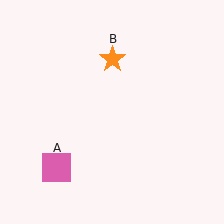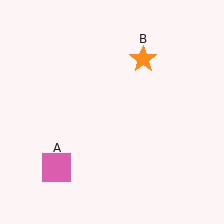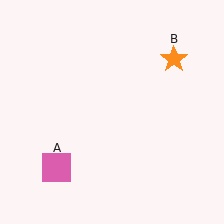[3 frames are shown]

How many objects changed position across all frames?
1 object changed position: orange star (object B).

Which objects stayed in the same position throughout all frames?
Pink square (object A) remained stationary.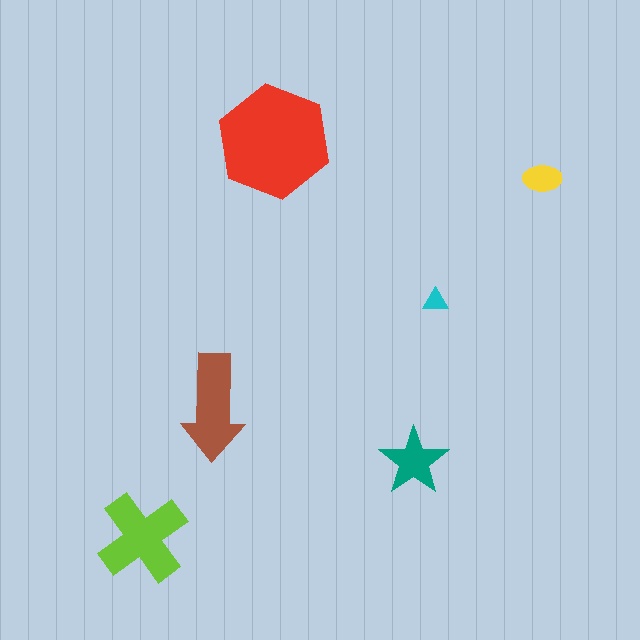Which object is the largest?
The red hexagon.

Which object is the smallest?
The cyan triangle.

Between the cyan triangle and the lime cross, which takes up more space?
The lime cross.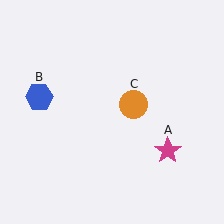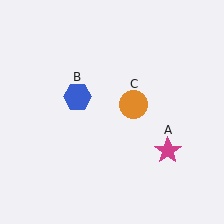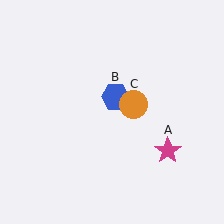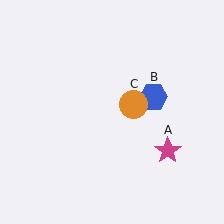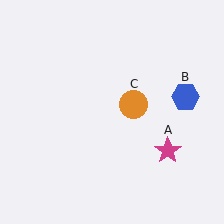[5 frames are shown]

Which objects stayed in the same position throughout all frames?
Magenta star (object A) and orange circle (object C) remained stationary.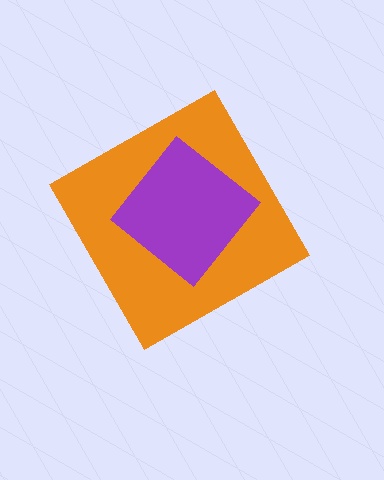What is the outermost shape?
The orange diamond.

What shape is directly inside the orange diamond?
The purple diamond.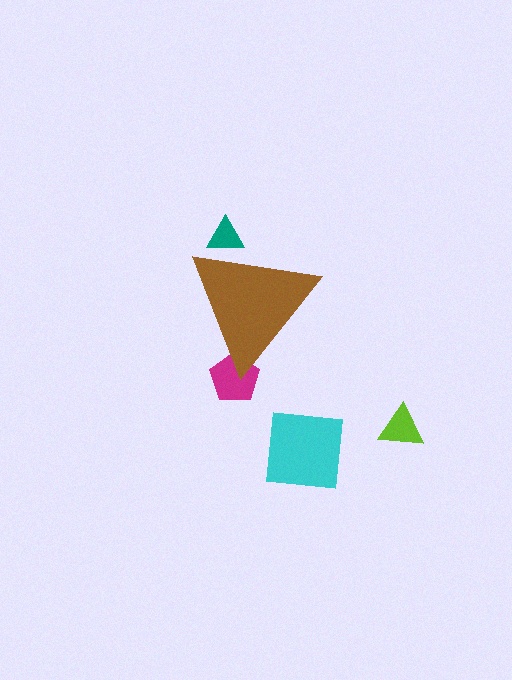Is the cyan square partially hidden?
No, the cyan square is fully visible.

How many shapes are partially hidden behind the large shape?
2 shapes are partially hidden.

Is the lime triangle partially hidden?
No, the lime triangle is fully visible.